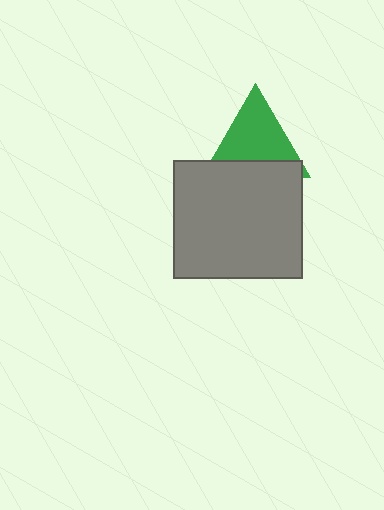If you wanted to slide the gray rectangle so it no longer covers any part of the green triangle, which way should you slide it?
Slide it down — that is the most direct way to separate the two shapes.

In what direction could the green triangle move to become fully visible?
The green triangle could move up. That would shift it out from behind the gray rectangle entirely.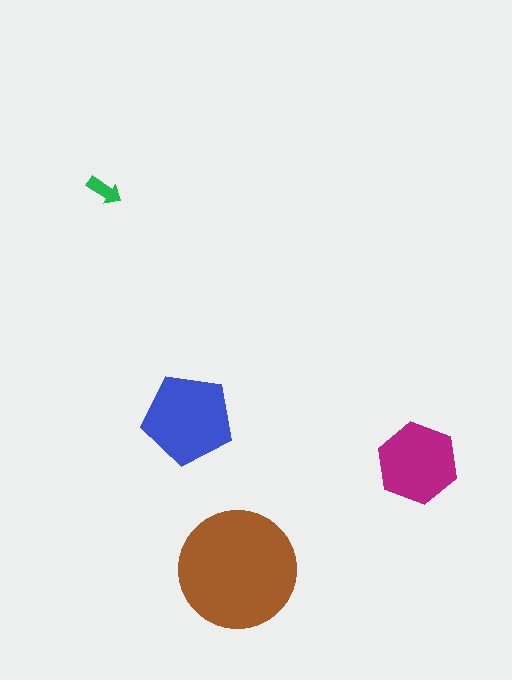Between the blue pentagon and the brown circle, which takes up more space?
The brown circle.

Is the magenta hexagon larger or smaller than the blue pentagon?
Smaller.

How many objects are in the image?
There are 4 objects in the image.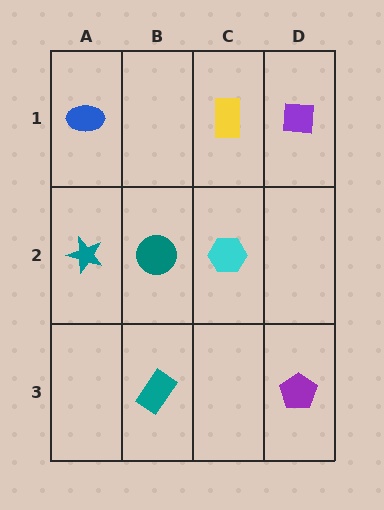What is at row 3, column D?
A purple pentagon.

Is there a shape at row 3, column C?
No, that cell is empty.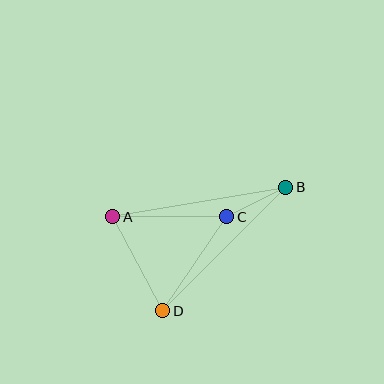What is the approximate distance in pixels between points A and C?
The distance between A and C is approximately 114 pixels.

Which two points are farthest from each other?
Points A and B are farthest from each other.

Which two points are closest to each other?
Points B and C are closest to each other.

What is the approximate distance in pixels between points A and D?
The distance between A and D is approximately 107 pixels.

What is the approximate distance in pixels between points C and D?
The distance between C and D is approximately 114 pixels.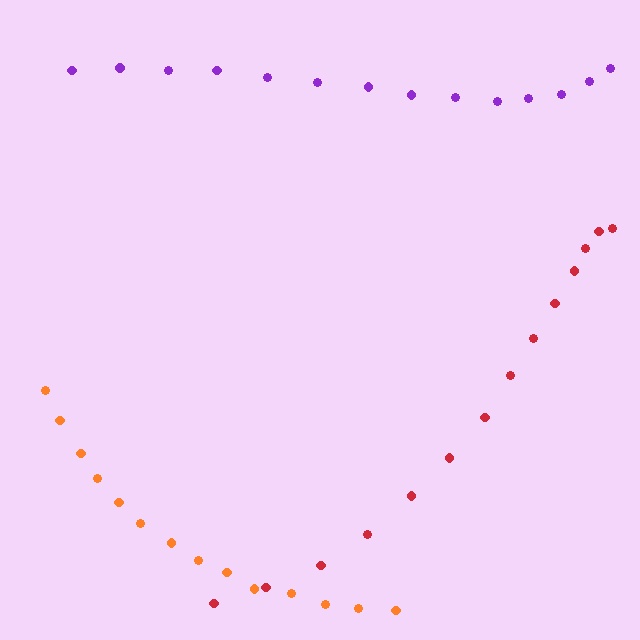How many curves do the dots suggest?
There are 3 distinct paths.